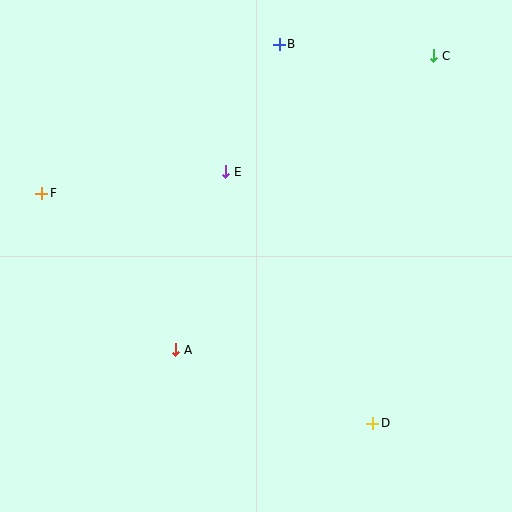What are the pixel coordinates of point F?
Point F is at (42, 193).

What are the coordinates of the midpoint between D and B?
The midpoint between D and B is at (326, 234).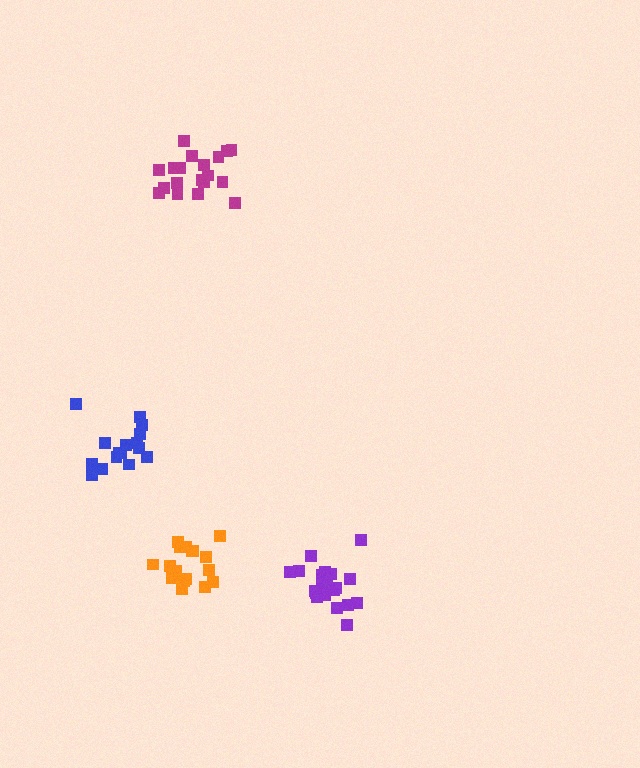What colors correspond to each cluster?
The clusters are colored: purple, blue, orange, magenta.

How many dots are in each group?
Group 1: 20 dots, Group 2: 16 dots, Group 3: 17 dots, Group 4: 19 dots (72 total).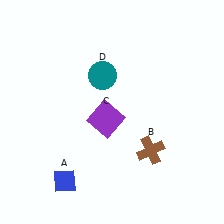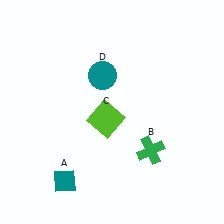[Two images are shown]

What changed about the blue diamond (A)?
In Image 1, A is blue. In Image 2, it changed to teal.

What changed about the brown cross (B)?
In Image 1, B is brown. In Image 2, it changed to green.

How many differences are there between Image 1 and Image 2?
There are 3 differences between the two images.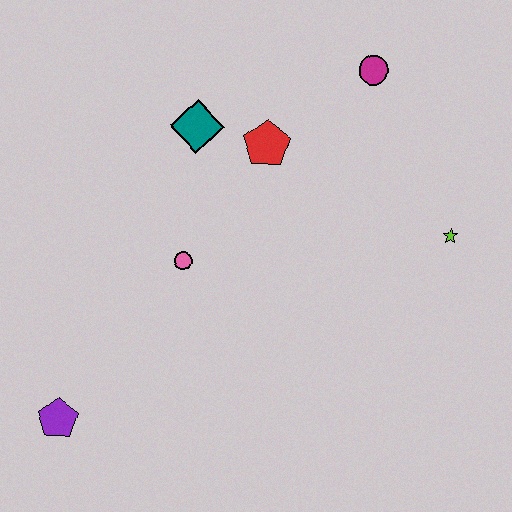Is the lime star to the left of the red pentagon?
No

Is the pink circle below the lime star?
Yes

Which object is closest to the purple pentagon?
The pink circle is closest to the purple pentagon.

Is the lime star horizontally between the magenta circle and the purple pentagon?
No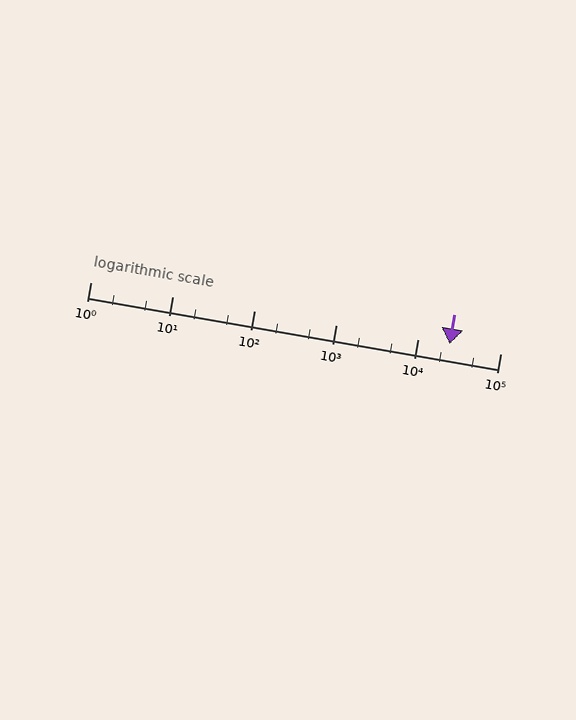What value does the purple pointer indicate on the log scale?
The pointer indicates approximately 24000.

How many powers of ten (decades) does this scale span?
The scale spans 5 decades, from 1 to 100000.